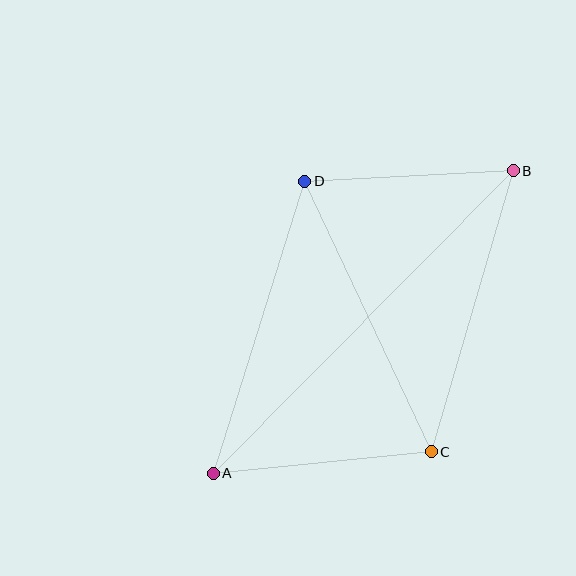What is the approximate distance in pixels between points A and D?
The distance between A and D is approximately 306 pixels.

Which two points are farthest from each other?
Points A and B are farthest from each other.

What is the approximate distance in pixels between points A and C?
The distance between A and C is approximately 219 pixels.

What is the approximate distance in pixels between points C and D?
The distance between C and D is approximately 299 pixels.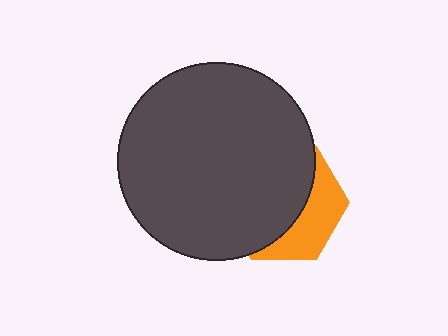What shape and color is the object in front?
The object in front is a dark gray circle.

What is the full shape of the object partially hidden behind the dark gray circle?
The partially hidden object is an orange hexagon.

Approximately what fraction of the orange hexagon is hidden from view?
Roughly 65% of the orange hexagon is hidden behind the dark gray circle.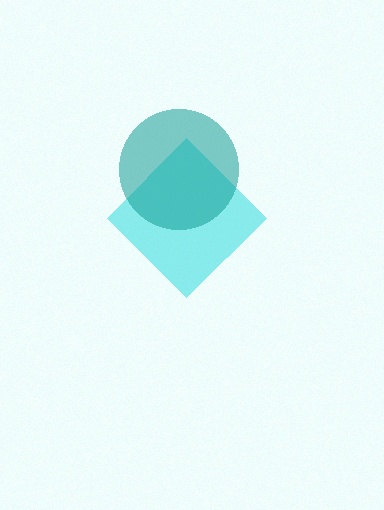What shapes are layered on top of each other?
The layered shapes are: a cyan diamond, a teal circle.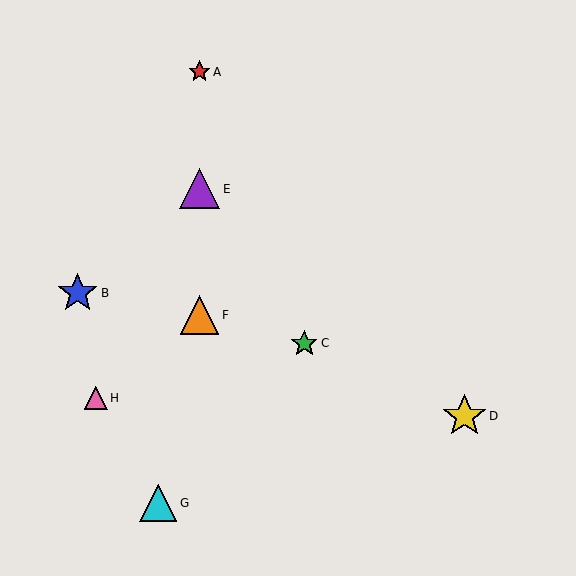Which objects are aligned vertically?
Objects A, E, F are aligned vertically.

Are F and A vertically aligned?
Yes, both are at x≈199.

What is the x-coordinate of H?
Object H is at x≈96.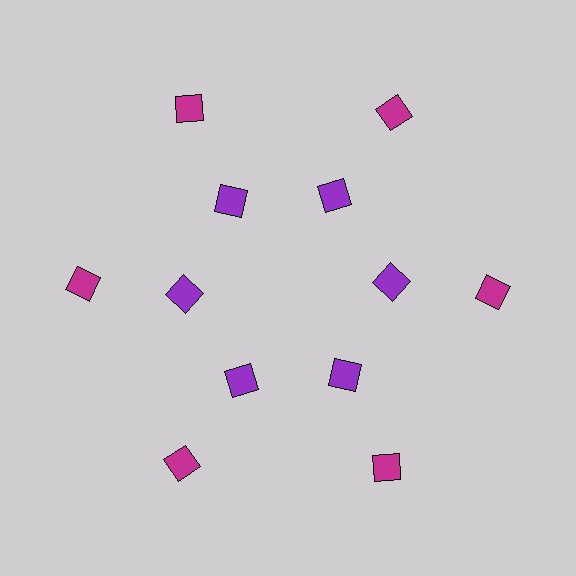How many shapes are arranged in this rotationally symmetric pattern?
There are 12 shapes, arranged in 6 groups of 2.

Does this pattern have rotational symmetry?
Yes, this pattern has 6-fold rotational symmetry. It looks the same after rotating 60 degrees around the center.